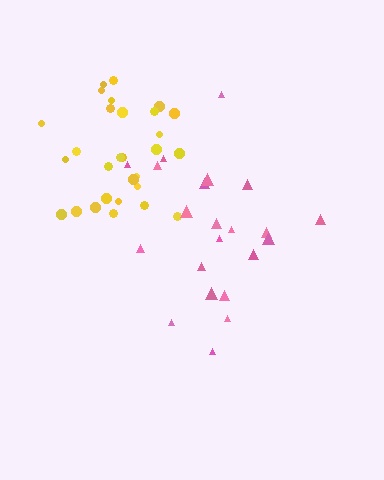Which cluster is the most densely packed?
Yellow.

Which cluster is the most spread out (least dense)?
Pink.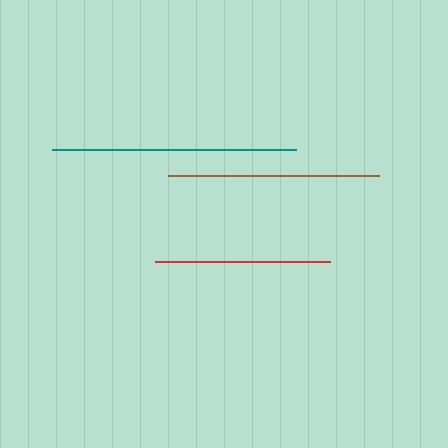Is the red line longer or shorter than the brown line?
The brown line is longer than the red line.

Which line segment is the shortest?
The red line is the shortest at approximately 175 pixels.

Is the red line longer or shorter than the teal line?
The teal line is longer than the red line.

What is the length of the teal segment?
The teal segment is approximately 244 pixels long.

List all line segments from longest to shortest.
From longest to shortest: teal, brown, red.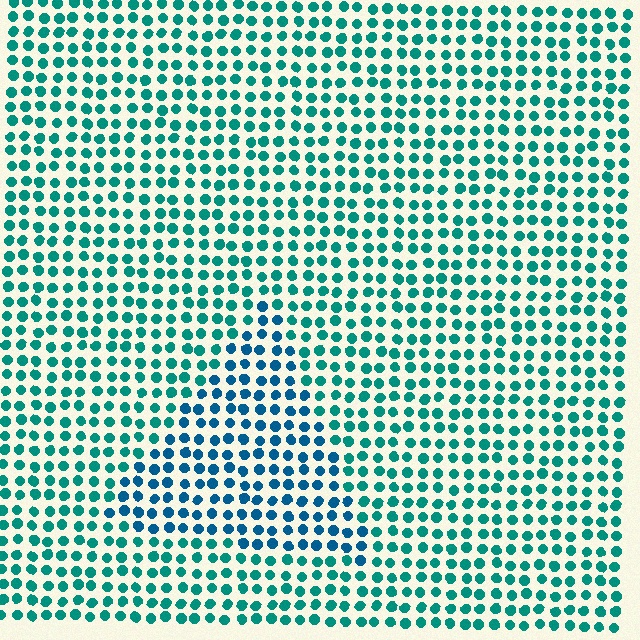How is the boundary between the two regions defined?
The boundary is defined purely by a slight shift in hue (about 29 degrees). Spacing, size, and orientation are identical on both sides.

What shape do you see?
I see a triangle.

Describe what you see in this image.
The image is filled with small teal elements in a uniform arrangement. A triangle-shaped region is visible where the elements are tinted to a slightly different hue, forming a subtle color boundary.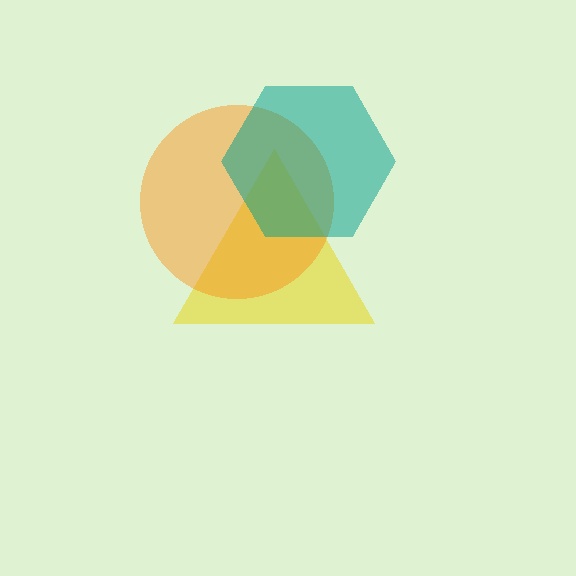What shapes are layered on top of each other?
The layered shapes are: a yellow triangle, an orange circle, a teal hexagon.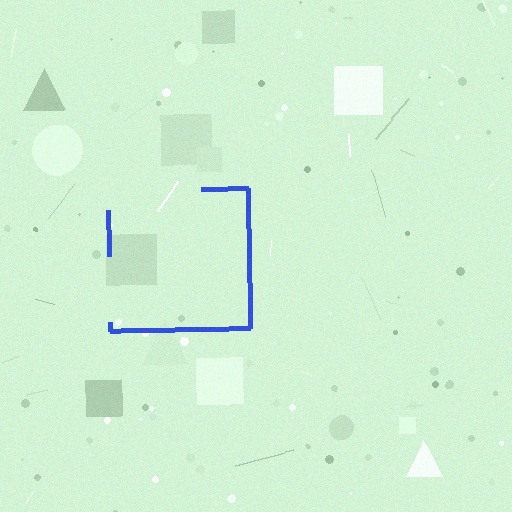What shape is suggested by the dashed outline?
The dashed outline suggests a square.